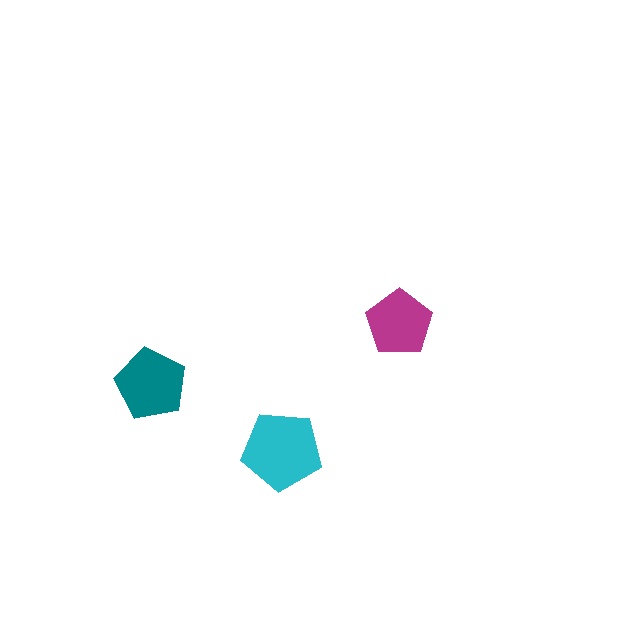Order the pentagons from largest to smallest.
the cyan one, the teal one, the magenta one.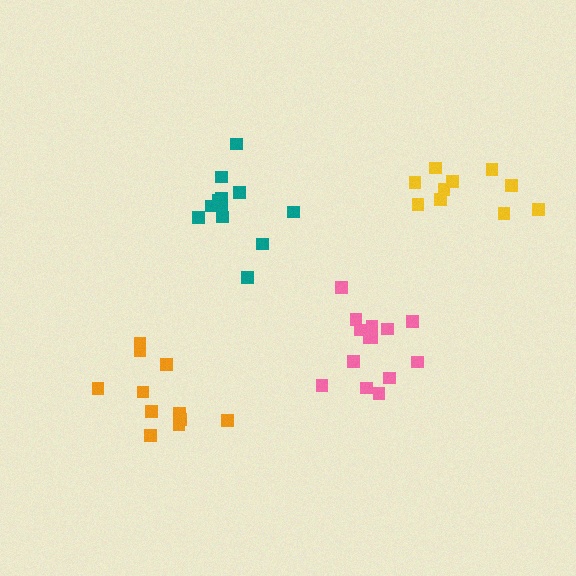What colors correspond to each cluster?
The clusters are colored: teal, yellow, pink, orange.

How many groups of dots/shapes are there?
There are 4 groups.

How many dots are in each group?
Group 1: 12 dots, Group 2: 10 dots, Group 3: 15 dots, Group 4: 11 dots (48 total).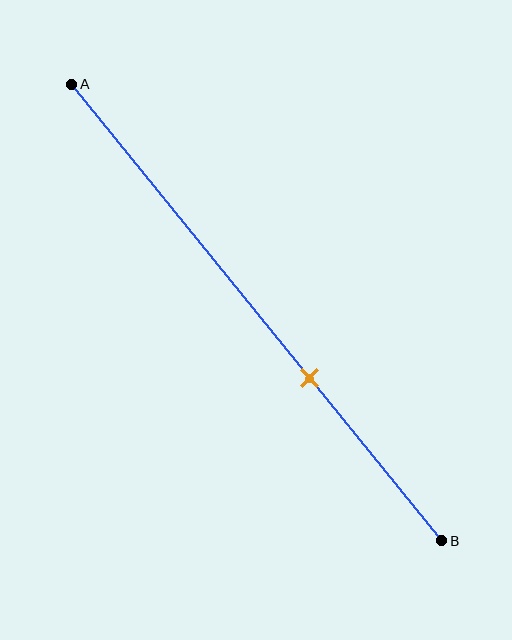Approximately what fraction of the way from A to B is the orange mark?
The orange mark is approximately 65% of the way from A to B.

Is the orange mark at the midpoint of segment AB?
No, the mark is at about 65% from A, not at the 50% midpoint.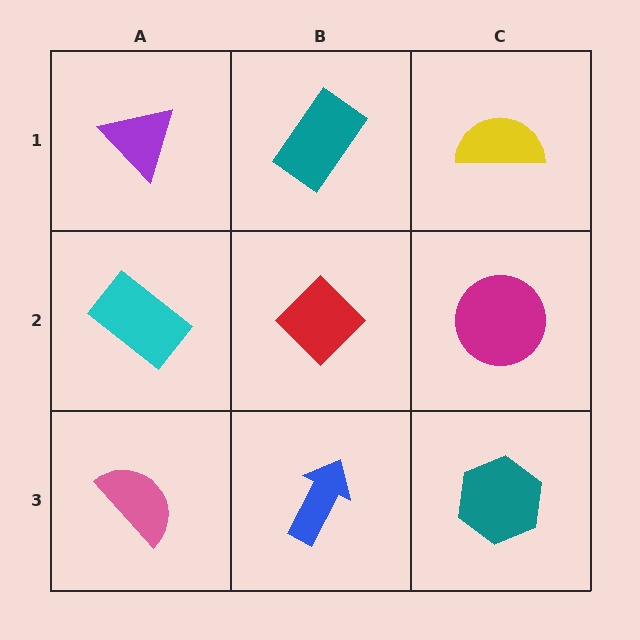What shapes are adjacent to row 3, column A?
A cyan rectangle (row 2, column A), a blue arrow (row 3, column B).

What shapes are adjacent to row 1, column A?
A cyan rectangle (row 2, column A), a teal rectangle (row 1, column B).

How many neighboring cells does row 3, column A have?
2.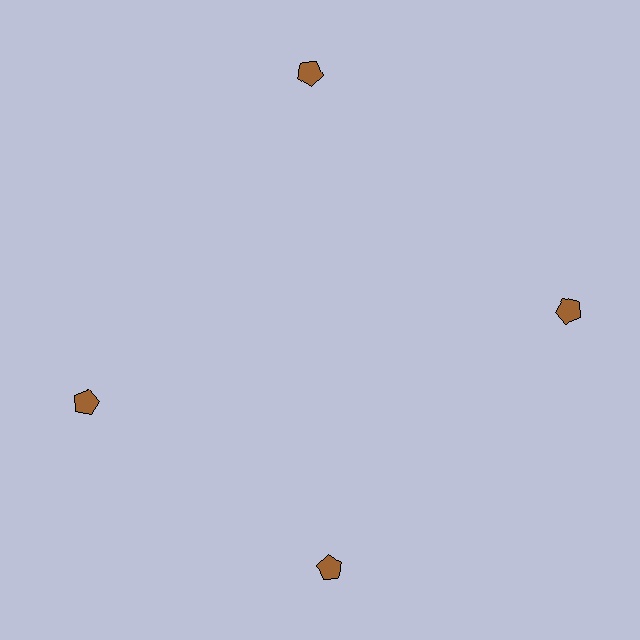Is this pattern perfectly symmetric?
No. The 4 brown pentagons are arranged in a ring, but one element near the 9 o'clock position is rotated out of alignment along the ring, breaking the 4-fold rotational symmetry.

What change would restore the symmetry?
The symmetry would be restored by rotating it back into even spacing with its neighbors so that all 4 pentagons sit at equal angles and equal distance from the center.